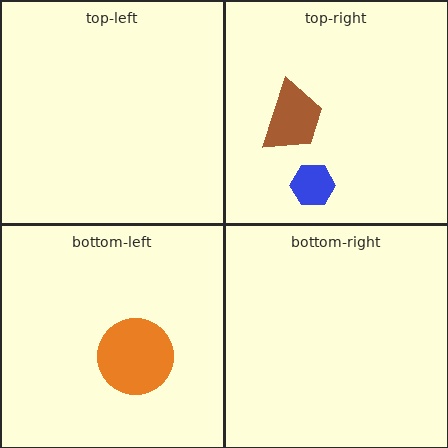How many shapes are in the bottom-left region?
1.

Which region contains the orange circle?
The bottom-left region.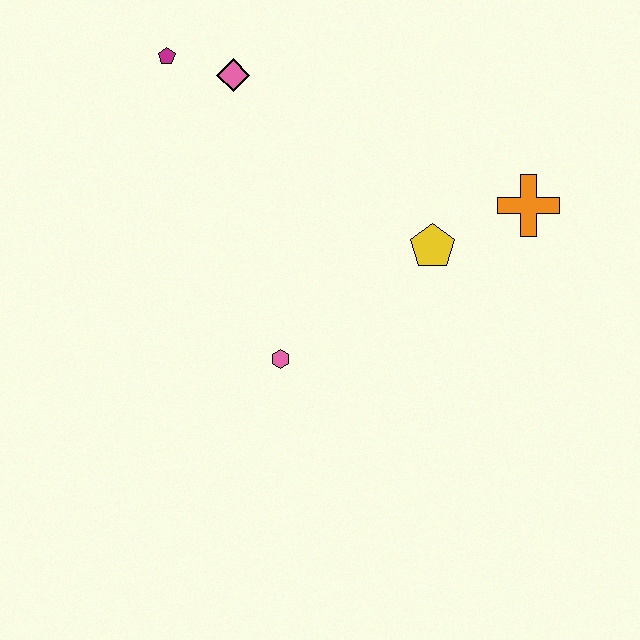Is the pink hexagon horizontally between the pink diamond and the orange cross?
Yes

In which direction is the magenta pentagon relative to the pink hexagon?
The magenta pentagon is above the pink hexagon.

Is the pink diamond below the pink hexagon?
No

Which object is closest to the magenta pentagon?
The pink diamond is closest to the magenta pentagon.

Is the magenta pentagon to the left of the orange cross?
Yes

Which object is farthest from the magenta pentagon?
The orange cross is farthest from the magenta pentagon.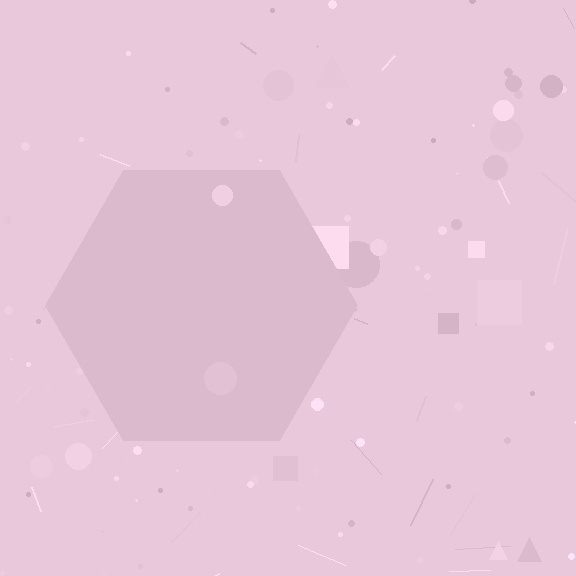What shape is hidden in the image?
A hexagon is hidden in the image.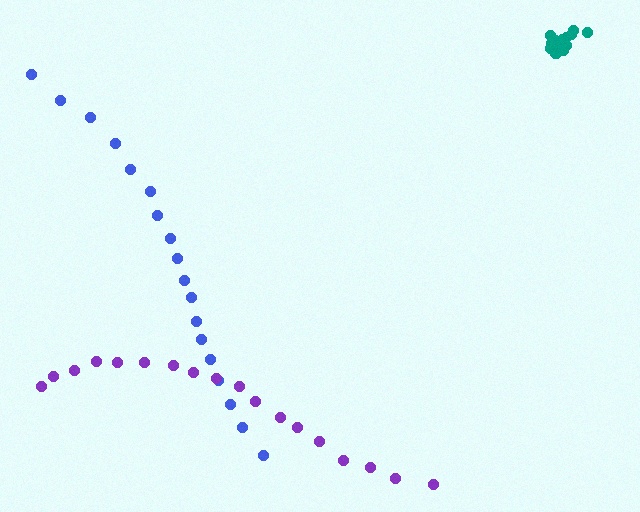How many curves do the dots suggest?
There are 3 distinct paths.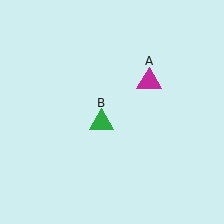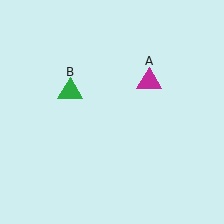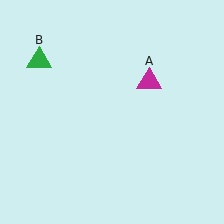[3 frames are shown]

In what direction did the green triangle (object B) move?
The green triangle (object B) moved up and to the left.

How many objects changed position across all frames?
1 object changed position: green triangle (object B).